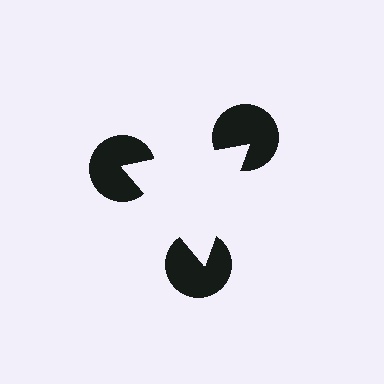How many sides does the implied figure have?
3 sides.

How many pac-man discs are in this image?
There are 3 — one at each vertex of the illusory triangle.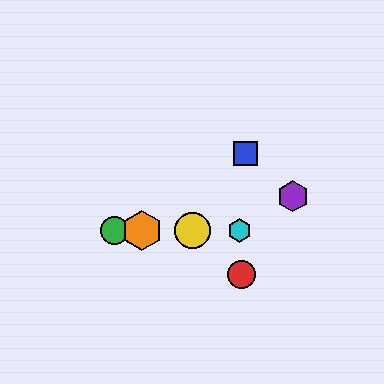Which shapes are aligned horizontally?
The green circle, the yellow circle, the orange hexagon, the cyan hexagon are aligned horizontally.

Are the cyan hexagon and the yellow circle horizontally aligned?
Yes, both are at y≈230.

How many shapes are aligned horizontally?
4 shapes (the green circle, the yellow circle, the orange hexagon, the cyan hexagon) are aligned horizontally.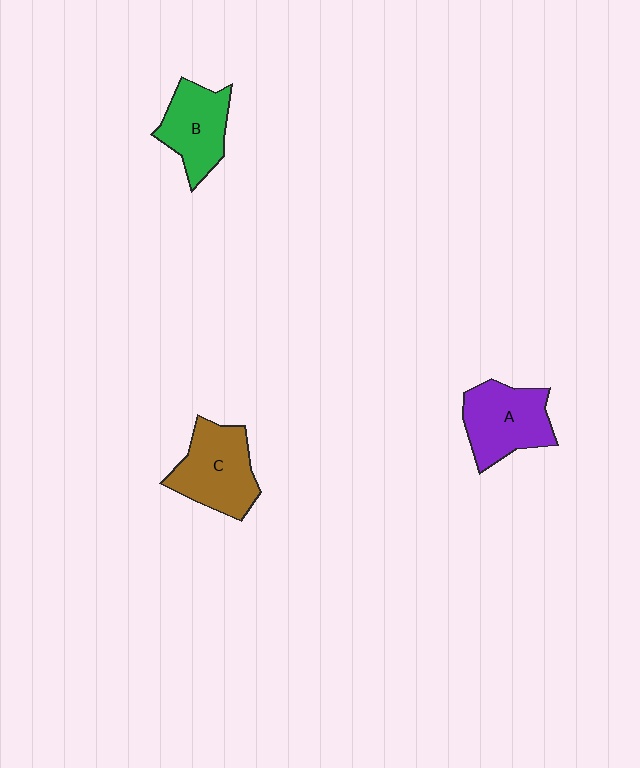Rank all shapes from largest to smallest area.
From largest to smallest: C (brown), A (purple), B (green).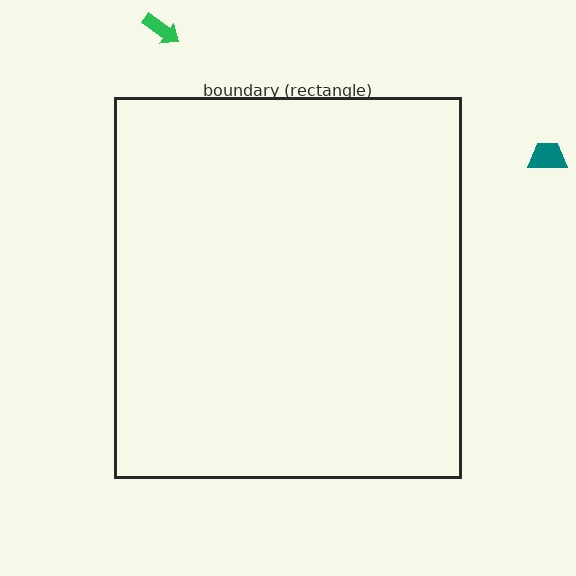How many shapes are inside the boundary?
0 inside, 2 outside.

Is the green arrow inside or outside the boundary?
Outside.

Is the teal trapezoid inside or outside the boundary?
Outside.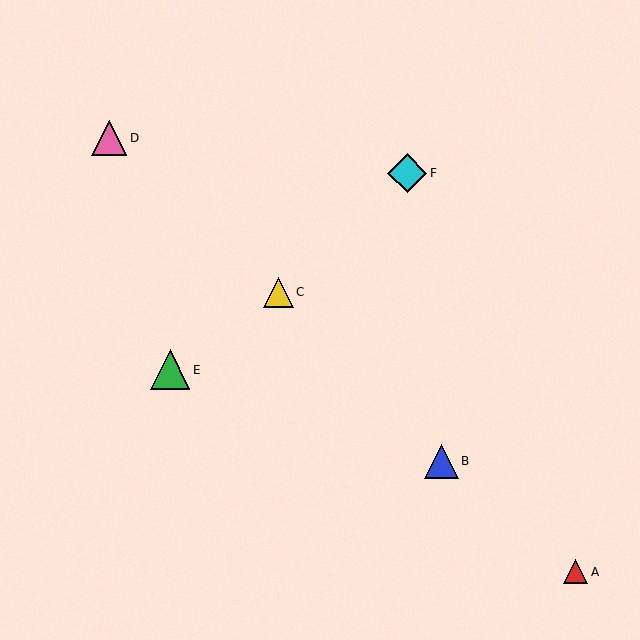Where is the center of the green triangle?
The center of the green triangle is at (170, 370).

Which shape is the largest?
The green triangle (labeled E) is the largest.